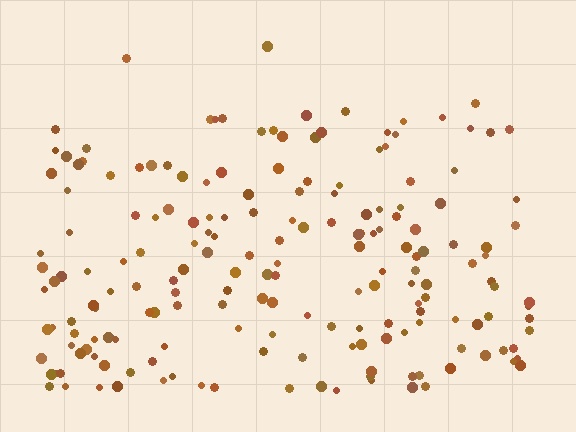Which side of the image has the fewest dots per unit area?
The top.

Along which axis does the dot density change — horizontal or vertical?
Vertical.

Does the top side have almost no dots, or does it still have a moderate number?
Still a moderate number, just noticeably fewer than the bottom.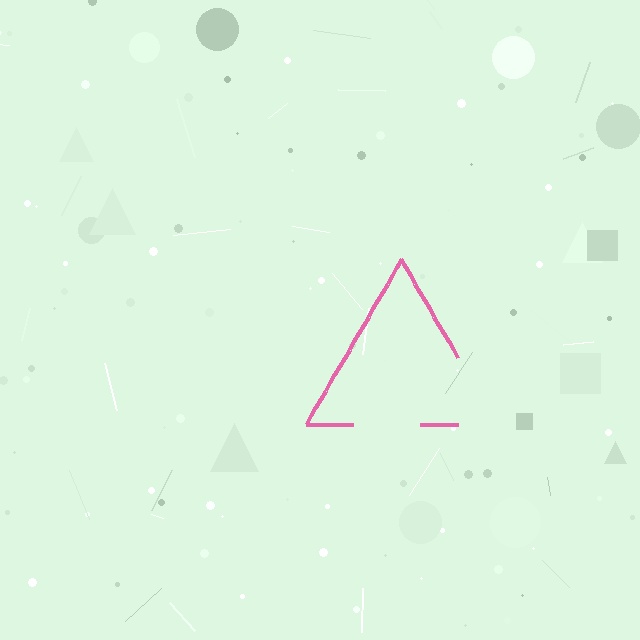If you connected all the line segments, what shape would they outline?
They would outline a triangle.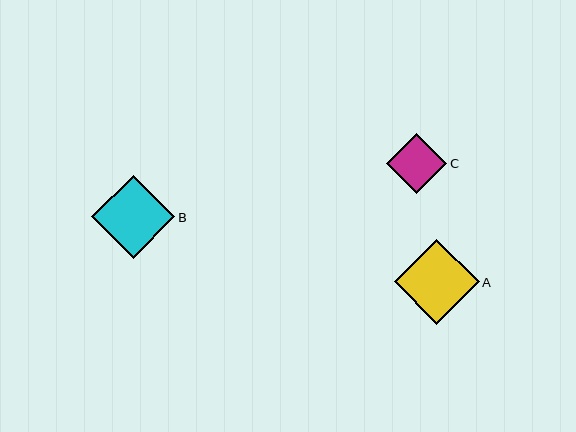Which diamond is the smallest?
Diamond C is the smallest with a size of approximately 60 pixels.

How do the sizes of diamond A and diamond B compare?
Diamond A and diamond B are approximately the same size.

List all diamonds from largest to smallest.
From largest to smallest: A, B, C.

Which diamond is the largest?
Diamond A is the largest with a size of approximately 85 pixels.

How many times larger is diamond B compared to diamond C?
Diamond B is approximately 1.4 times the size of diamond C.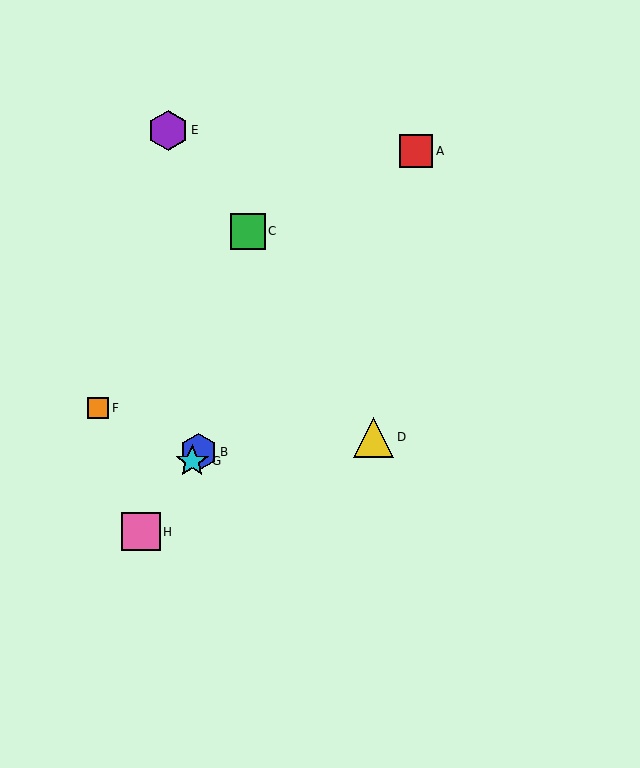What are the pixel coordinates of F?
Object F is at (98, 408).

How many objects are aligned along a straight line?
4 objects (A, B, G, H) are aligned along a straight line.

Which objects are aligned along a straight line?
Objects A, B, G, H are aligned along a straight line.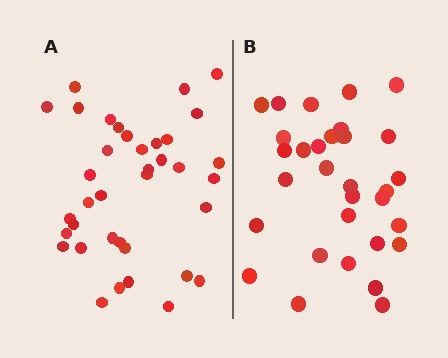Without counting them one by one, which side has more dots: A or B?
Region A (the left region) has more dots.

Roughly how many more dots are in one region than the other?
Region A has about 6 more dots than region B.